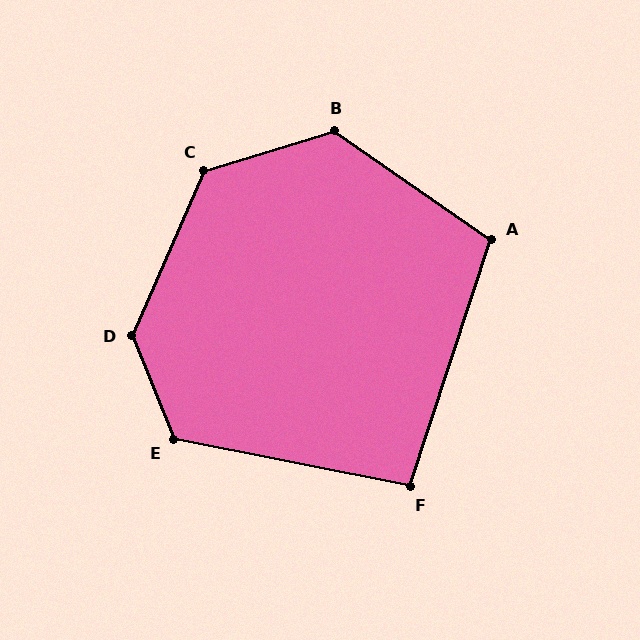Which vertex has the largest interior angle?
D, at approximately 134 degrees.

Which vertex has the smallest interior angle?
F, at approximately 97 degrees.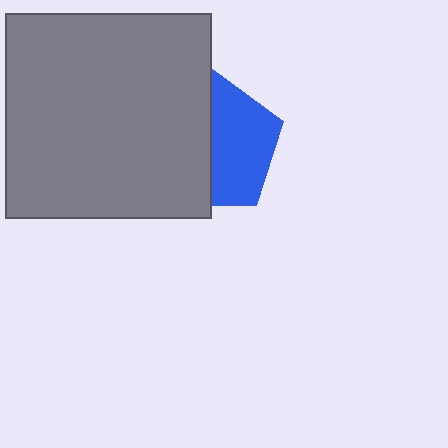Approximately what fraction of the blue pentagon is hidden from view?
Roughly 50% of the blue pentagon is hidden behind the gray square.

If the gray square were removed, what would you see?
You would see the complete blue pentagon.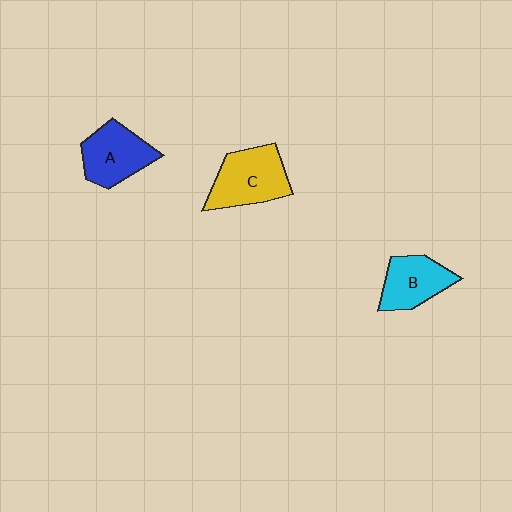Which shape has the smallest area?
Shape B (cyan).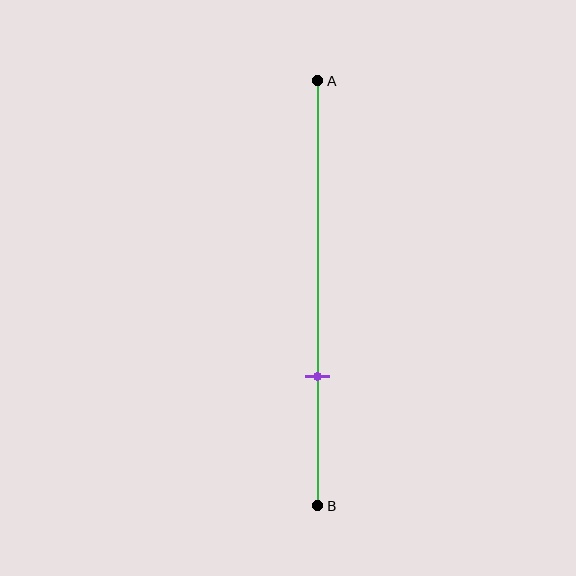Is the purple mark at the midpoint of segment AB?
No, the mark is at about 70% from A, not at the 50% midpoint.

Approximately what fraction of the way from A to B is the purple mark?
The purple mark is approximately 70% of the way from A to B.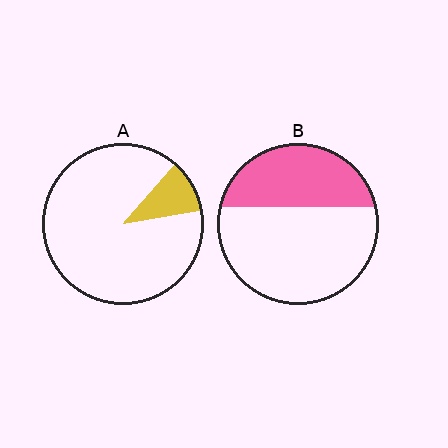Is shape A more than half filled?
No.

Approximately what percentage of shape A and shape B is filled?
A is approximately 10% and B is approximately 35%.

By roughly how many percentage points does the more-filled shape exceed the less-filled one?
By roughly 25 percentage points (B over A).